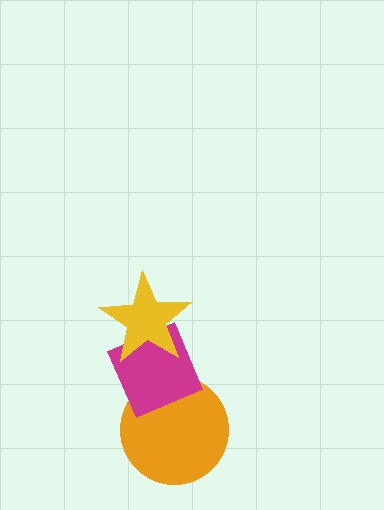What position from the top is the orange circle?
The orange circle is 3rd from the top.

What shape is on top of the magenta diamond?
The yellow star is on top of the magenta diamond.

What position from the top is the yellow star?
The yellow star is 1st from the top.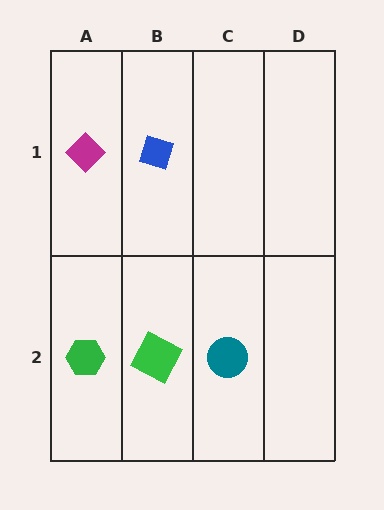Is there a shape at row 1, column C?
No, that cell is empty.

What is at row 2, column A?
A green hexagon.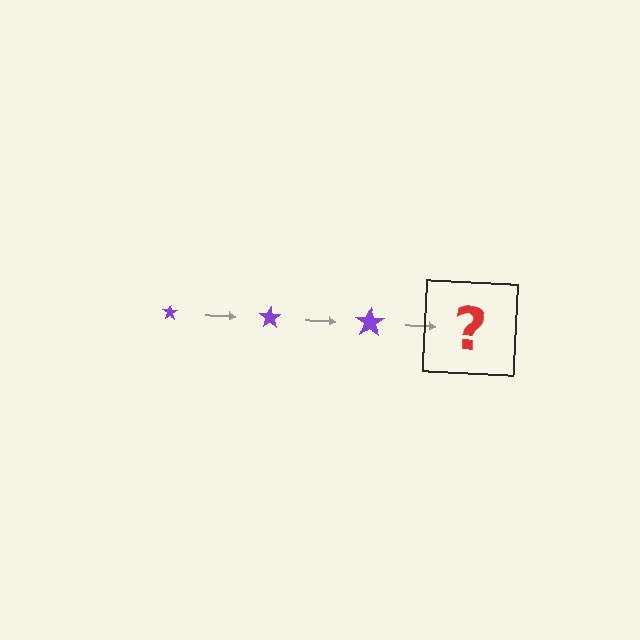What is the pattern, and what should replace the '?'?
The pattern is that the star gets progressively larger each step. The '?' should be a purple star, larger than the previous one.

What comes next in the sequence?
The next element should be a purple star, larger than the previous one.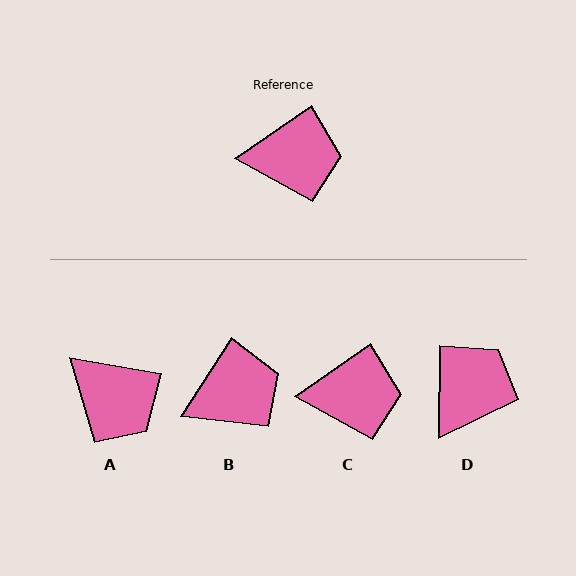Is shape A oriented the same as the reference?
No, it is off by about 45 degrees.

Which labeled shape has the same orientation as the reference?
C.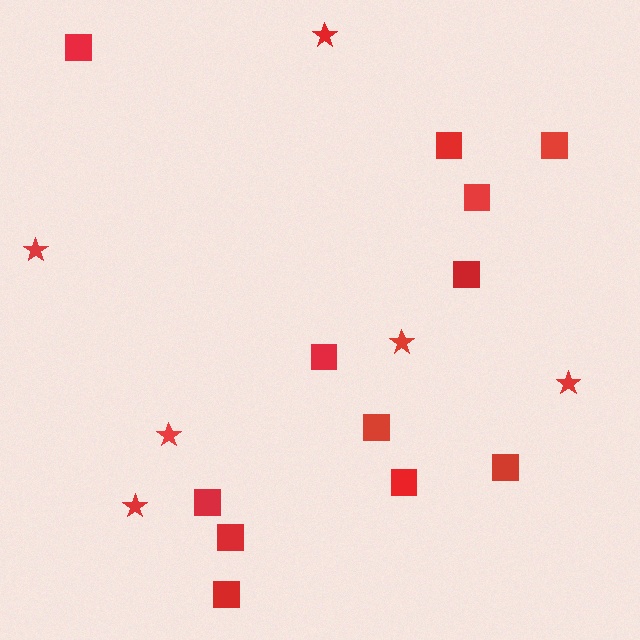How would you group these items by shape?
There are 2 groups: one group of squares (12) and one group of stars (6).